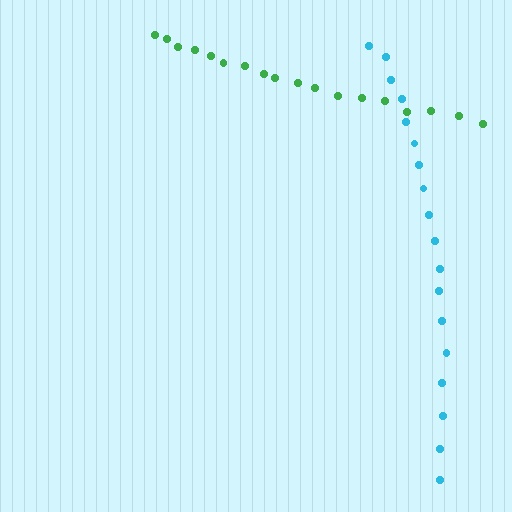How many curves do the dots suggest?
There are 2 distinct paths.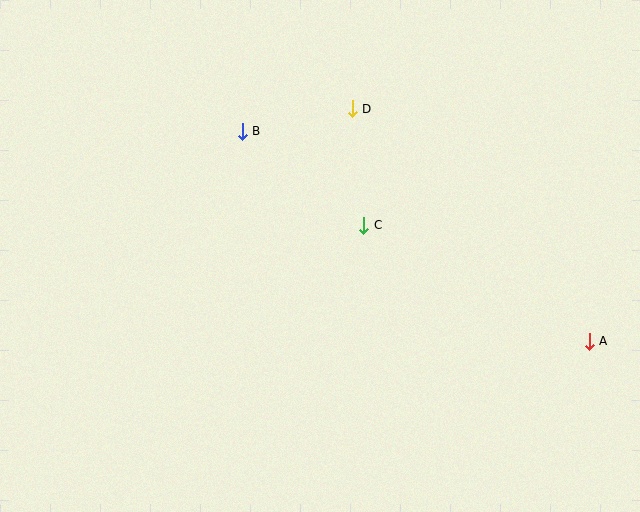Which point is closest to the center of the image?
Point C at (364, 225) is closest to the center.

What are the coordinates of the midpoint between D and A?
The midpoint between D and A is at (471, 225).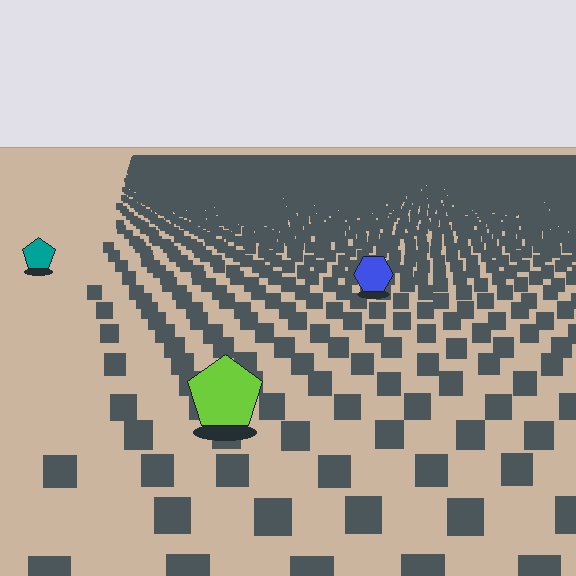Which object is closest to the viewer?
The lime pentagon is closest. The texture marks near it are larger and more spread out.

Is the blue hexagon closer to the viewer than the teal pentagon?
Yes. The blue hexagon is closer — you can tell from the texture gradient: the ground texture is coarser near it.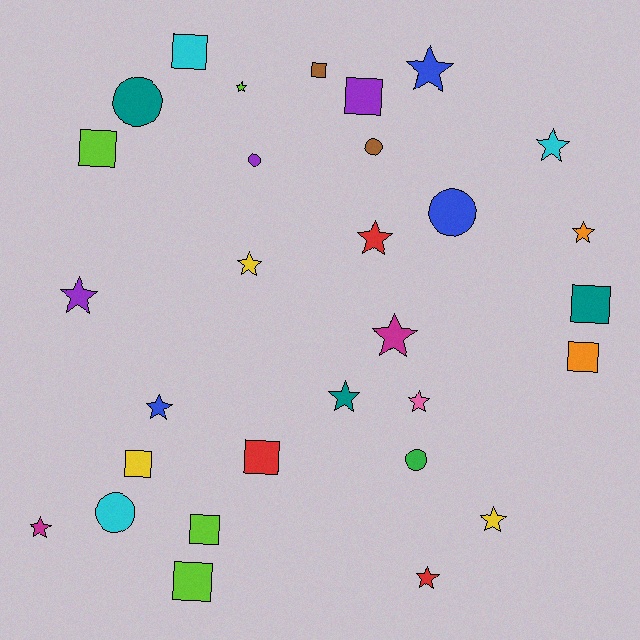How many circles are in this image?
There are 6 circles.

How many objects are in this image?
There are 30 objects.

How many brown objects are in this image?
There are 2 brown objects.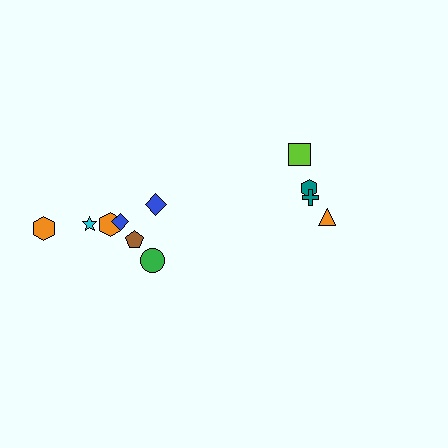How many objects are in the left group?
There are 7 objects.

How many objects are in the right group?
There are 4 objects.